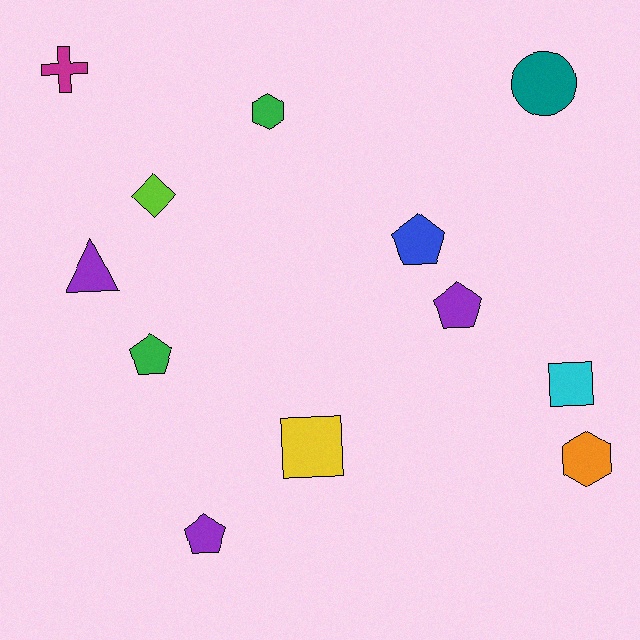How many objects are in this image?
There are 12 objects.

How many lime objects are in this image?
There is 1 lime object.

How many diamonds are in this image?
There is 1 diamond.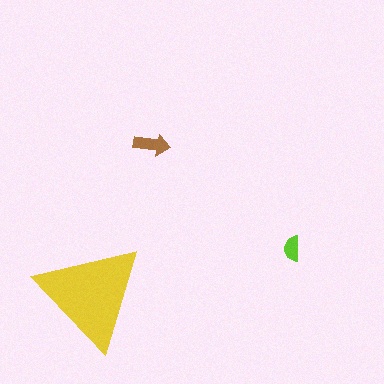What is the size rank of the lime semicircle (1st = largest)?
3rd.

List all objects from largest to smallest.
The yellow triangle, the brown arrow, the lime semicircle.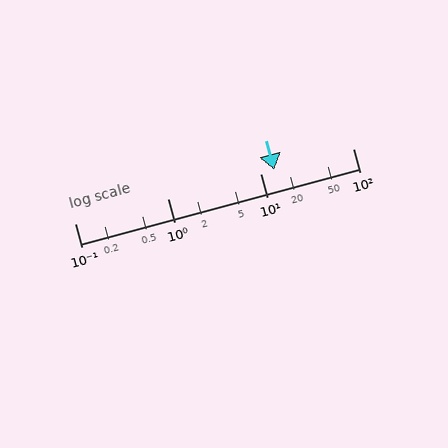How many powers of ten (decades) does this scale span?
The scale spans 3 decades, from 0.1 to 100.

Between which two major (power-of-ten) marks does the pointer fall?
The pointer is between 10 and 100.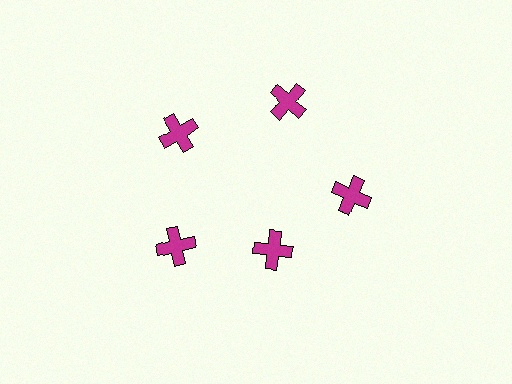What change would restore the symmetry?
The symmetry would be restored by moving it outward, back onto the ring so that all 5 crosses sit at equal angles and equal distance from the center.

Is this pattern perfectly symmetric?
No. The 5 magenta crosses are arranged in a ring, but one element near the 5 o'clock position is pulled inward toward the center, breaking the 5-fold rotational symmetry.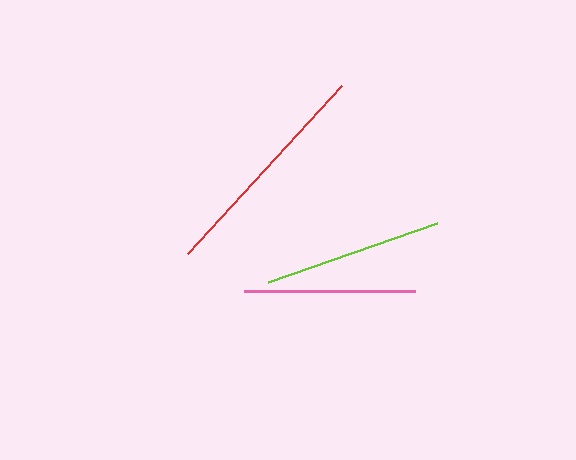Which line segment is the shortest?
The pink line is the shortest at approximately 172 pixels.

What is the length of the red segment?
The red segment is approximately 228 pixels long.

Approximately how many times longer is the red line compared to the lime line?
The red line is approximately 1.3 times the length of the lime line.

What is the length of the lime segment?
The lime segment is approximately 179 pixels long.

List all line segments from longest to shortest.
From longest to shortest: red, lime, pink.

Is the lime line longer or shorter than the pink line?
The lime line is longer than the pink line.